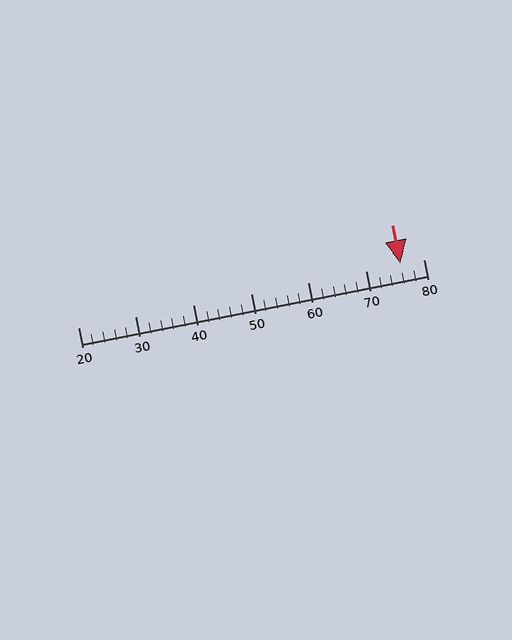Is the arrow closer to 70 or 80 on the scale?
The arrow is closer to 80.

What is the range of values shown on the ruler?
The ruler shows values from 20 to 80.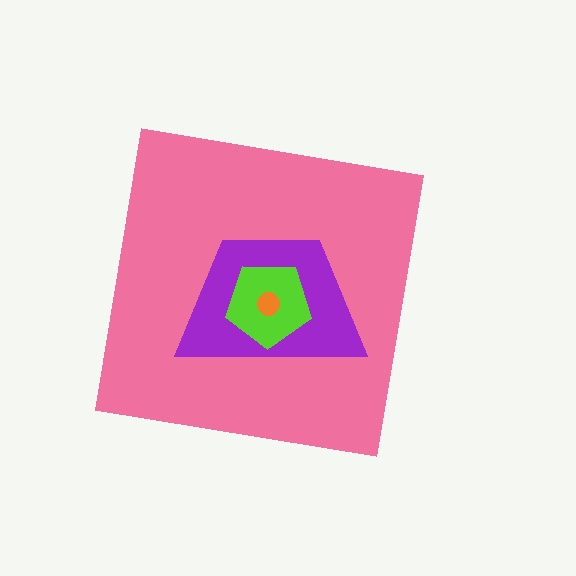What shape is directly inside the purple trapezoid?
The lime pentagon.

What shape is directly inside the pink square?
The purple trapezoid.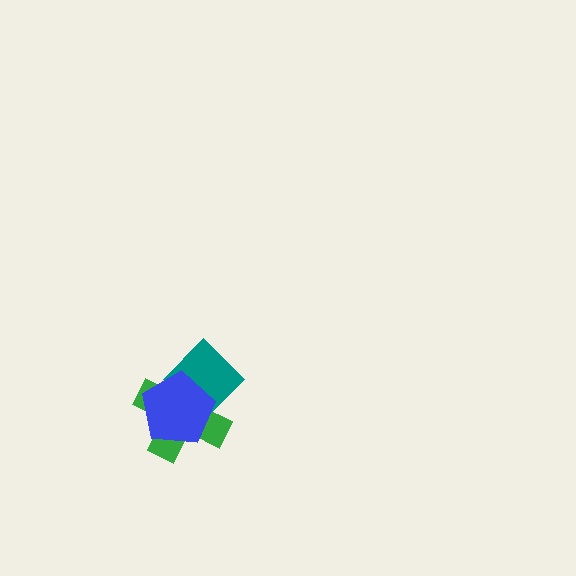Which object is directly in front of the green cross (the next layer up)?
The teal diamond is directly in front of the green cross.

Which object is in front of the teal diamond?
The blue pentagon is in front of the teal diamond.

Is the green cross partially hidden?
Yes, it is partially covered by another shape.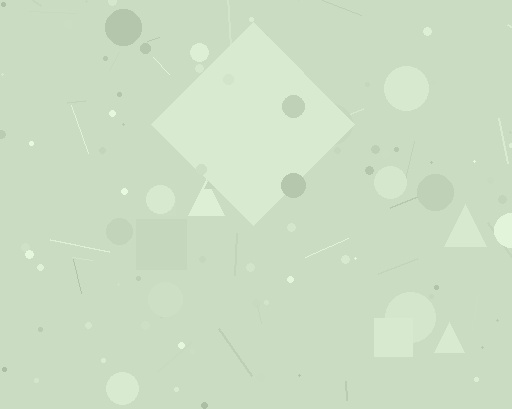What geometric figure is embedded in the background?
A diamond is embedded in the background.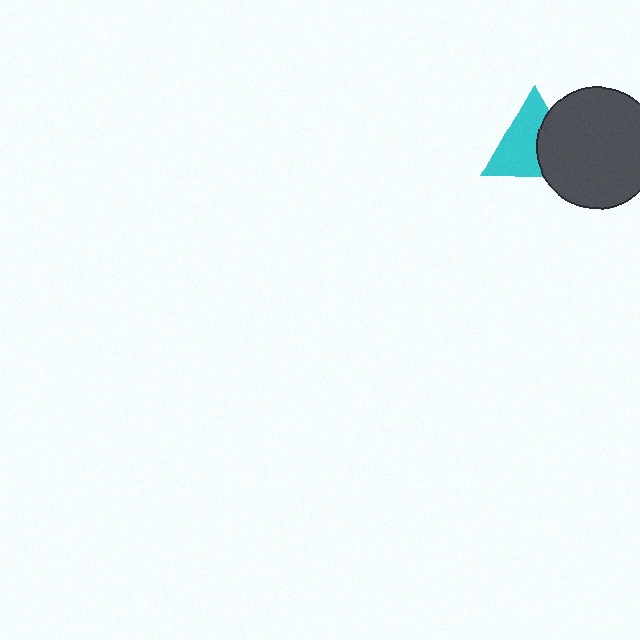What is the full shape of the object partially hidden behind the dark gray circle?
The partially hidden object is a cyan triangle.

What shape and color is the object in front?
The object in front is a dark gray circle.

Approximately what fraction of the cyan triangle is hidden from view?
Roughly 38% of the cyan triangle is hidden behind the dark gray circle.